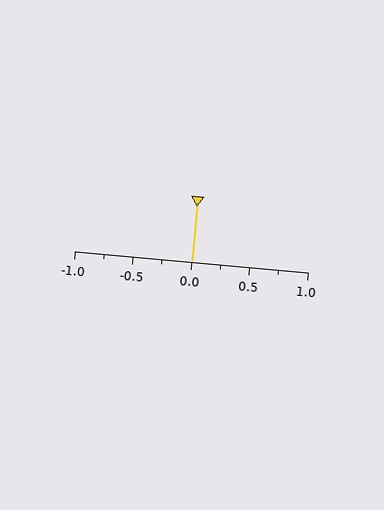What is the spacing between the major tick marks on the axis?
The major ticks are spaced 0.5 apart.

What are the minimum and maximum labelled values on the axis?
The axis runs from -1.0 to 1.0.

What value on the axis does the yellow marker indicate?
The marker indicates approximately 0.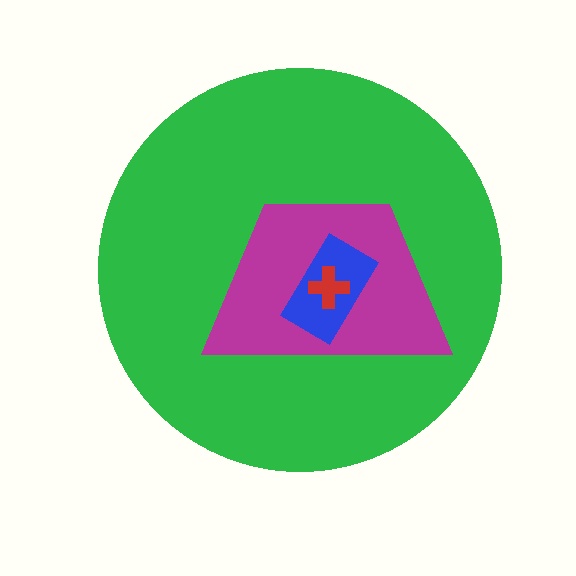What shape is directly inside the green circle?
The magenta trapezoid.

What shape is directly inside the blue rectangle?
The red cross.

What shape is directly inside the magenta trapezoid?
The blue rectangle.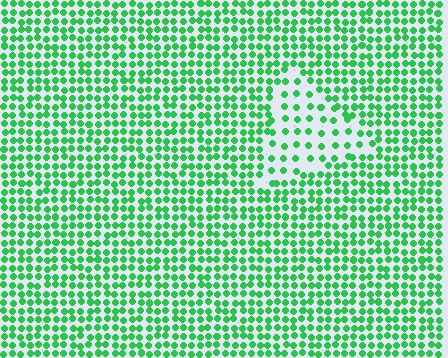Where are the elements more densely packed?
The elements are more densely packed outside the triangle boundary.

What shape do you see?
I see a triangle.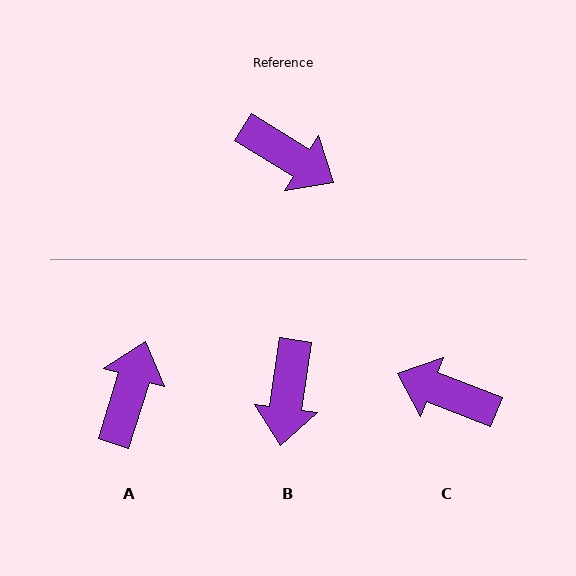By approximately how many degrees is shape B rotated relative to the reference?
Approximately 66 degrees clockwise.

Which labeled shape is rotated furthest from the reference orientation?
C, about 170 degrees away.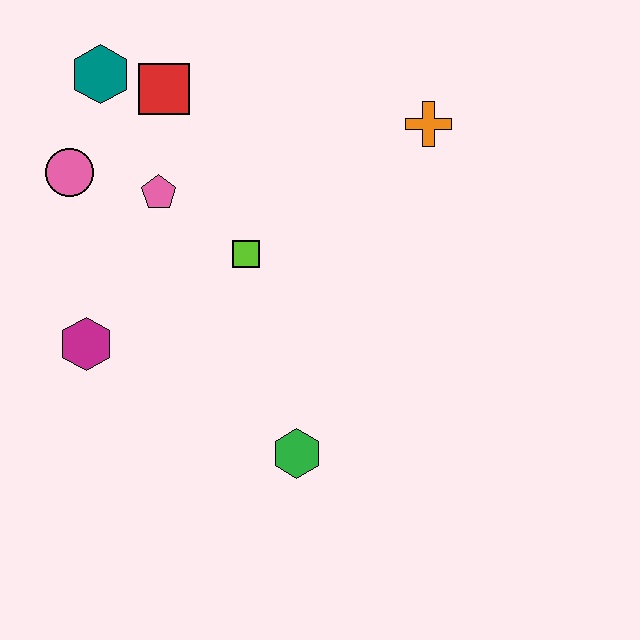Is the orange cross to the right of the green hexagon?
Yes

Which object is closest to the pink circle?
The pink pentagon is closest to the pink circle.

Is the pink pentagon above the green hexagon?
Yes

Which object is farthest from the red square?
The green hexagon is farthest from the red square.